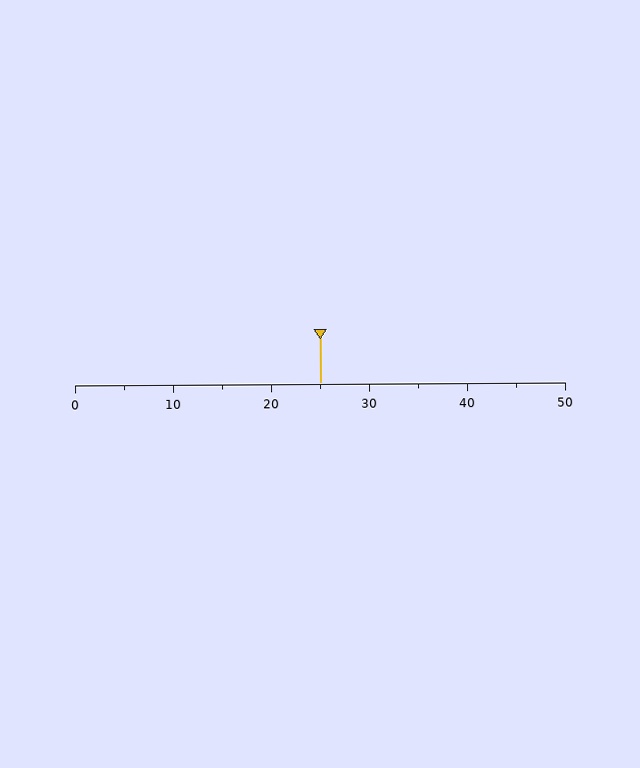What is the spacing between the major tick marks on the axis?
The major ticks are spaced 10 apart.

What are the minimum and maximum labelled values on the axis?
The axis runs from 0 to 50.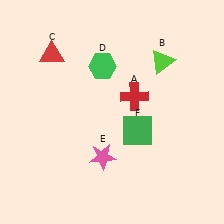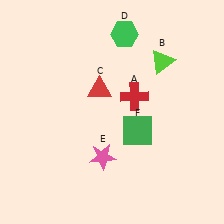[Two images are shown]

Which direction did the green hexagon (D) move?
The green hexagon (D) moved up.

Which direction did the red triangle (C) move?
The red triangle (C) moved right.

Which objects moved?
The objects that moved are: the red triangle (C), the green hexagon (D).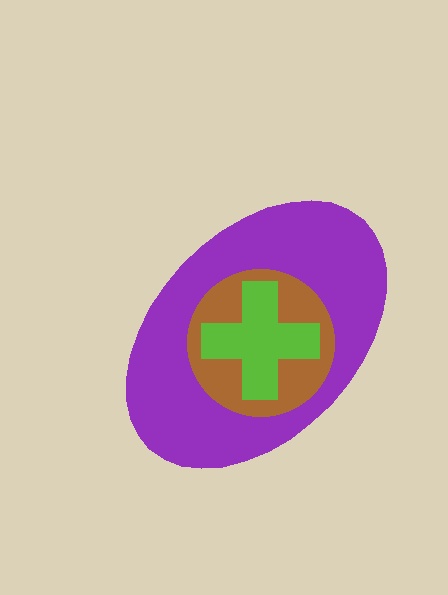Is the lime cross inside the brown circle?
Yes.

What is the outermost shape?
The purple ellipse.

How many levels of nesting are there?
3.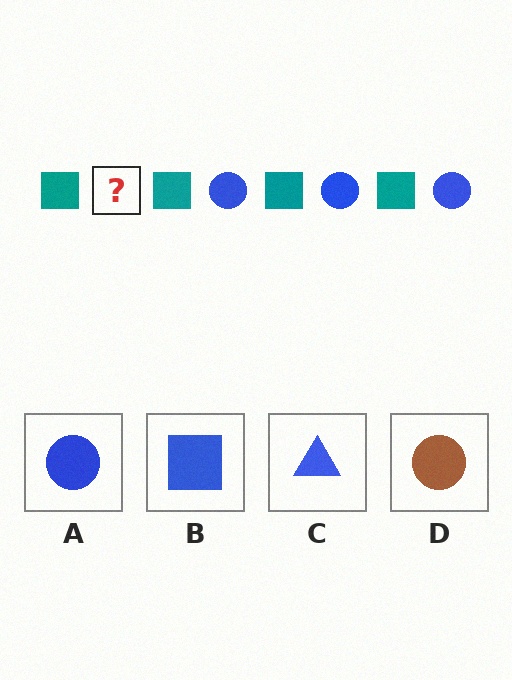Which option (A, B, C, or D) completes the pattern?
A.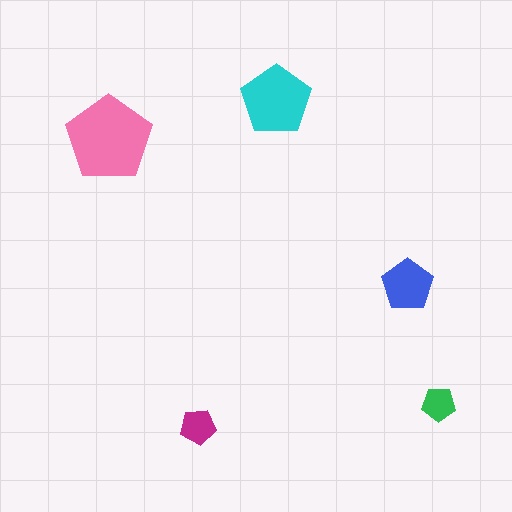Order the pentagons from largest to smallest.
the pink one, the cyan one, the blue one, the magenta one, the green one.